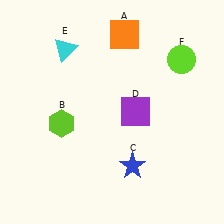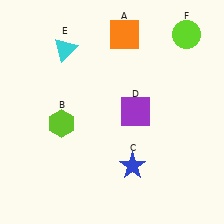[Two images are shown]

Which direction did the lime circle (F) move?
The lime circle (F) moved up.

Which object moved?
The lime circle (F) moved up.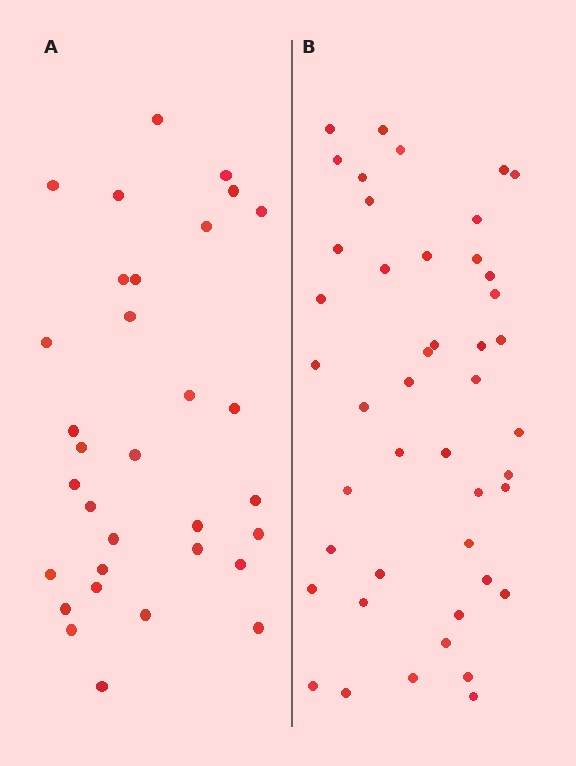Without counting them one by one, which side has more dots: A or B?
Region B (the right region) has more dots.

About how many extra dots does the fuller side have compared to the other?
Region B has approximately 15 more dots than region A.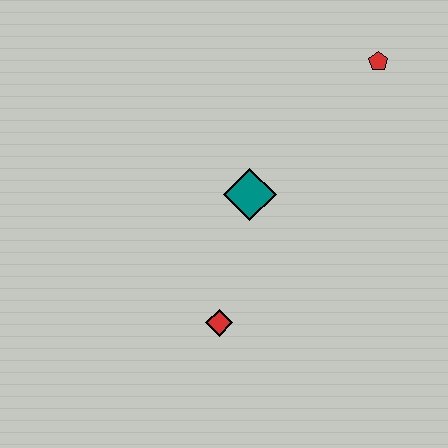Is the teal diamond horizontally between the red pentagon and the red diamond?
Yes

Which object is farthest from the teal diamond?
The red pentagon is farthest from the teal diamond.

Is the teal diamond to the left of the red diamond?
No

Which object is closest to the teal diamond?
The red diamond is closest to the teal diamond.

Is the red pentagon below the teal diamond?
No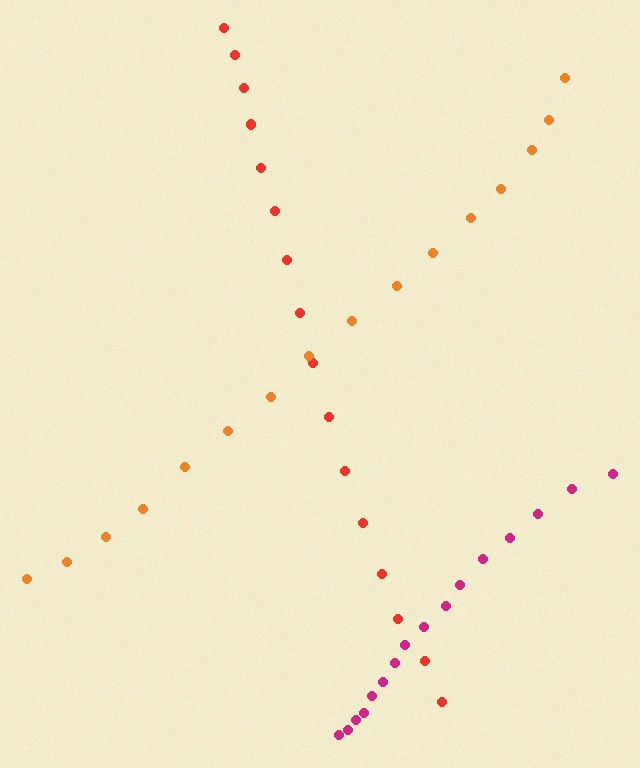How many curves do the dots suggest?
There are 3 distinct paths.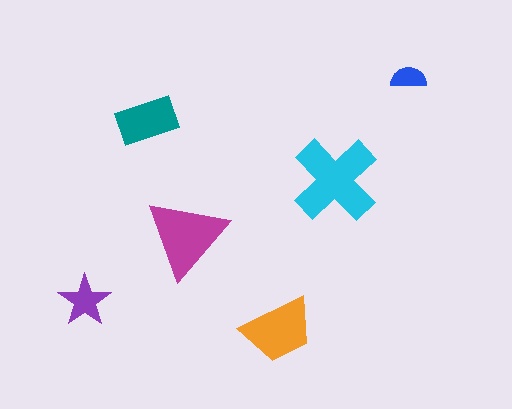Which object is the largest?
The cyan cross.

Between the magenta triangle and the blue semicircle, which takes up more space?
The magenta triangle.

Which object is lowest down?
The orange trapezoid is bottommost.